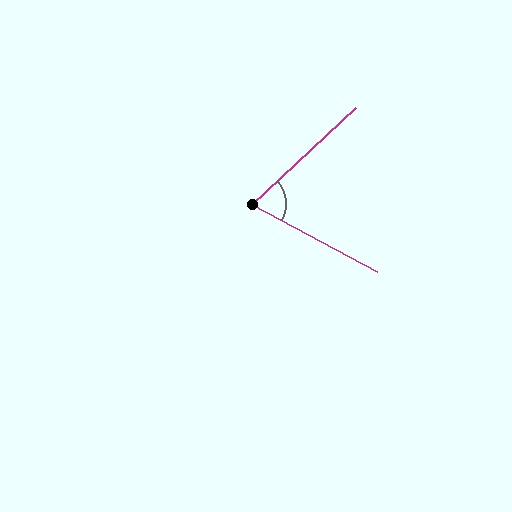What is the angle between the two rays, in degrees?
Approximately 72 degrees.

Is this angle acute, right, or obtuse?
It is acute.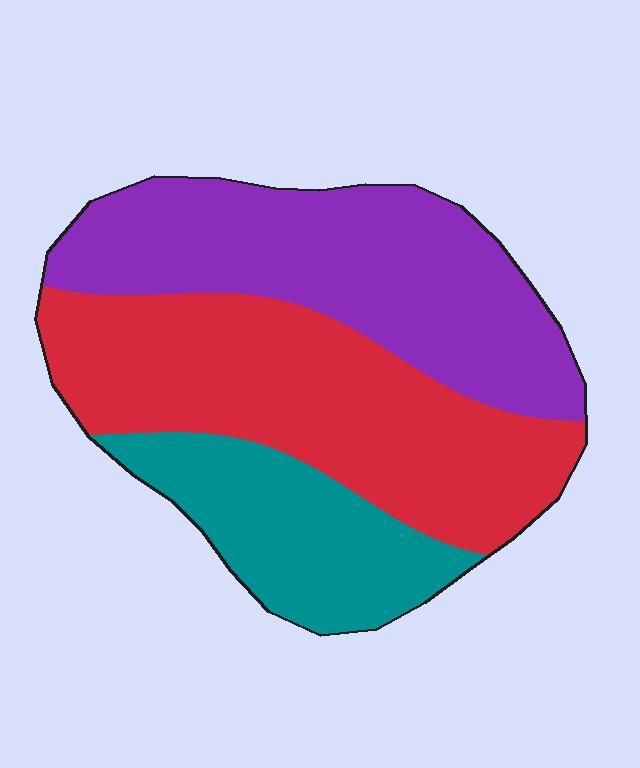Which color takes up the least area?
Teal, at roughly 20%.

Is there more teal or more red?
Red.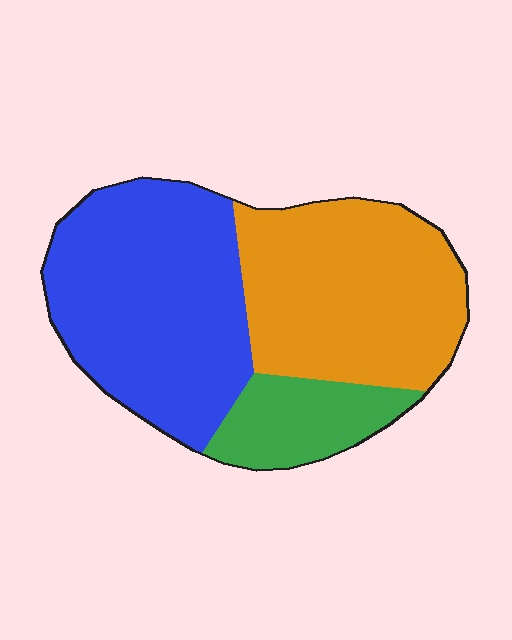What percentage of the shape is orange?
Orange takes up about two fifths (2/5) of the shape.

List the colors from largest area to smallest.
From largest to smallest: blue, orange, green.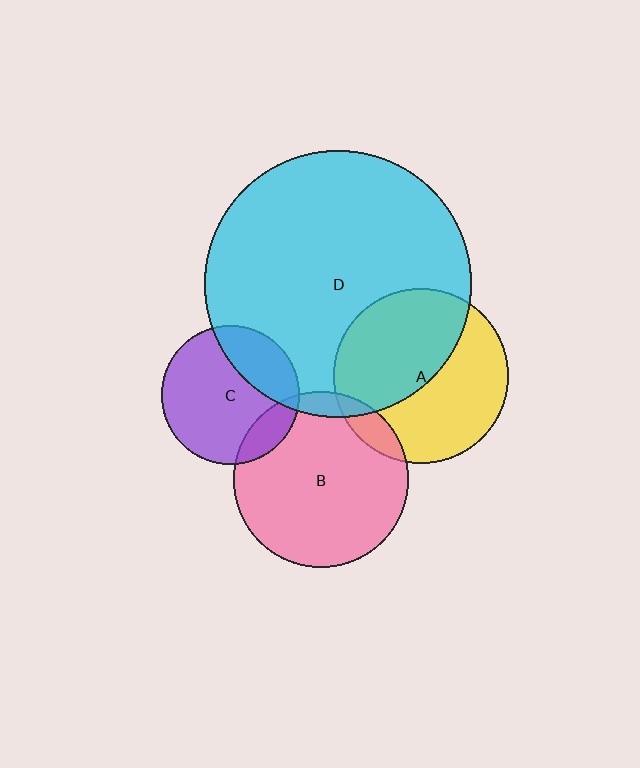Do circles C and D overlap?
Yes.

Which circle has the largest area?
Circle D (cyan).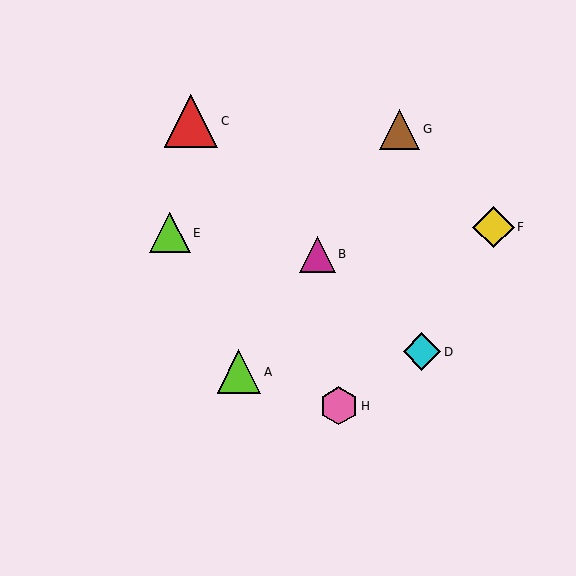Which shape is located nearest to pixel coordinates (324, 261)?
The magenta triangle (labeled B) at (317, 254) is nearest to that location.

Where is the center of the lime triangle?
The center of the lime triangle is at (170, 233).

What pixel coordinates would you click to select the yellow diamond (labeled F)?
Click at (493, 227) to select the yellow diamond F.